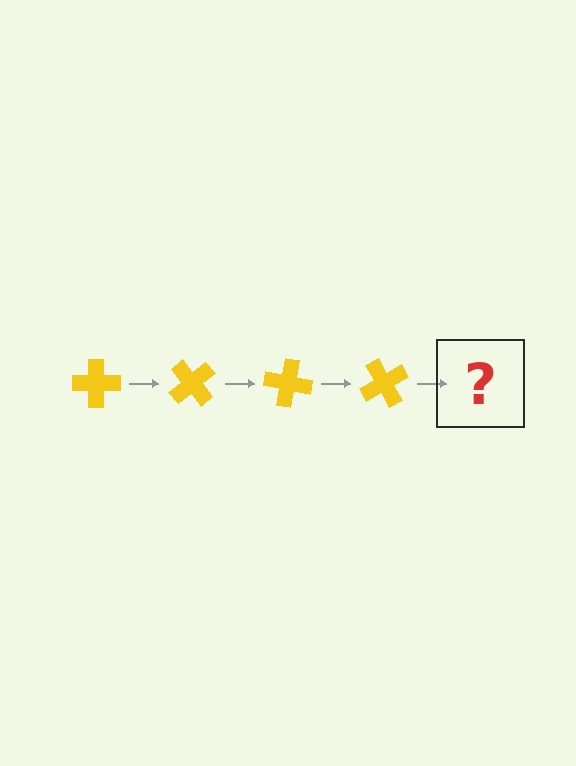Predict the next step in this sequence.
The next step is a yellow cross rotated 200 degrees.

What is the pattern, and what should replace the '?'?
The pattern is that the cross rotates 50 degrees each step. The '?' should be a yellow cross rotated 200 degrees.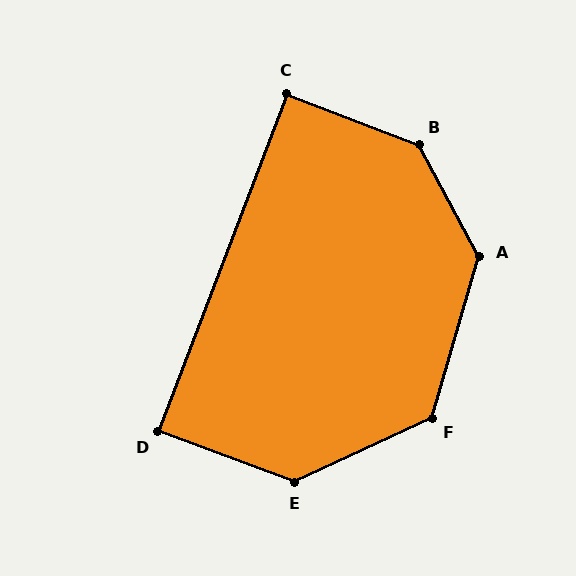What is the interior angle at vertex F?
Approximately 131 degrees (obtuse).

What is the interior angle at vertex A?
Approximately 135 degrees (obtuse).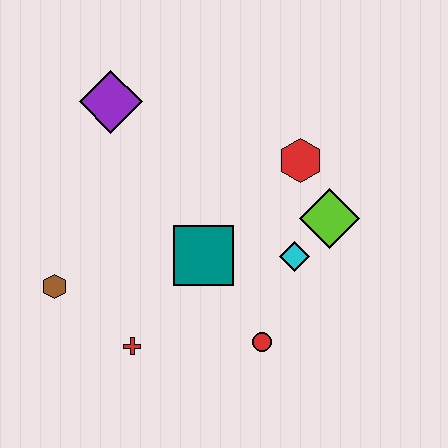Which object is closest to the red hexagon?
The lime diamond is closest to the red hexagon.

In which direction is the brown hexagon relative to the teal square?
The brown hexagon is to the left of the teal square.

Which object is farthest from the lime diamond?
The brown hexagon is farthest from the lime diamond.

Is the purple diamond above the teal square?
Yes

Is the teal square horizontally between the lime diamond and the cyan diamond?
No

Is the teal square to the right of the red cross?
Yes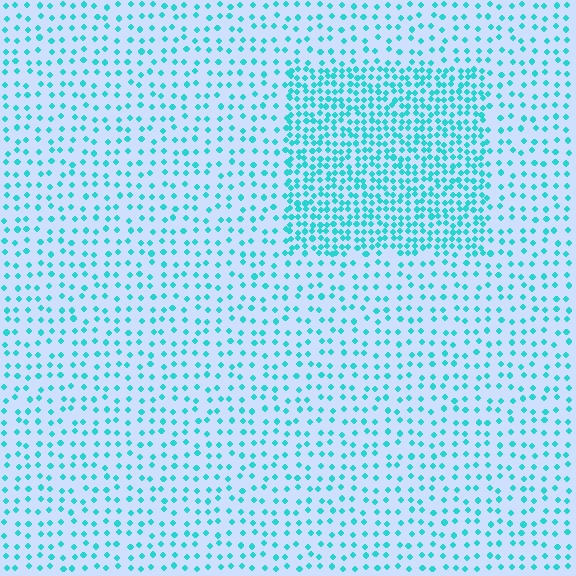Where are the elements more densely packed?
The elements are more densely packed inside the rectangle boundary.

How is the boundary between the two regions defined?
The boundary is defined by a change in element density (approximately 2.3x ratio). All elements are the same color, size, and shape.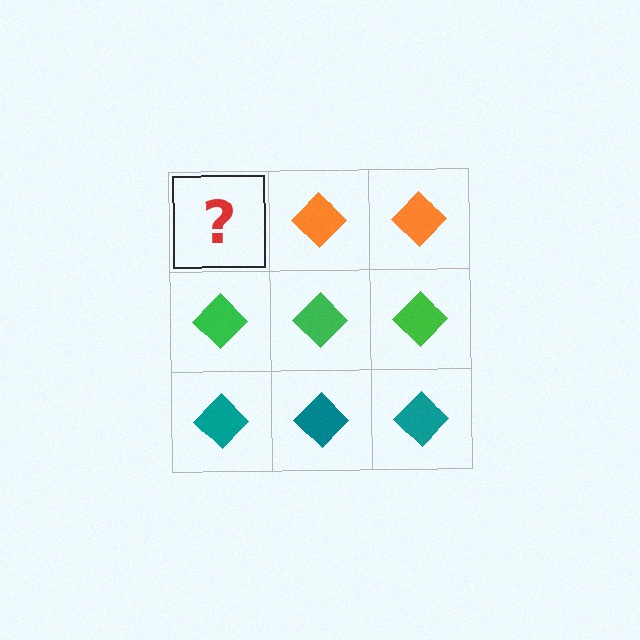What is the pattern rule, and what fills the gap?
The rule is that each row has a consistent color. The gap should be filled with an orange diamond.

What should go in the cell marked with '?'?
The missing cell should contain an orange diamond.